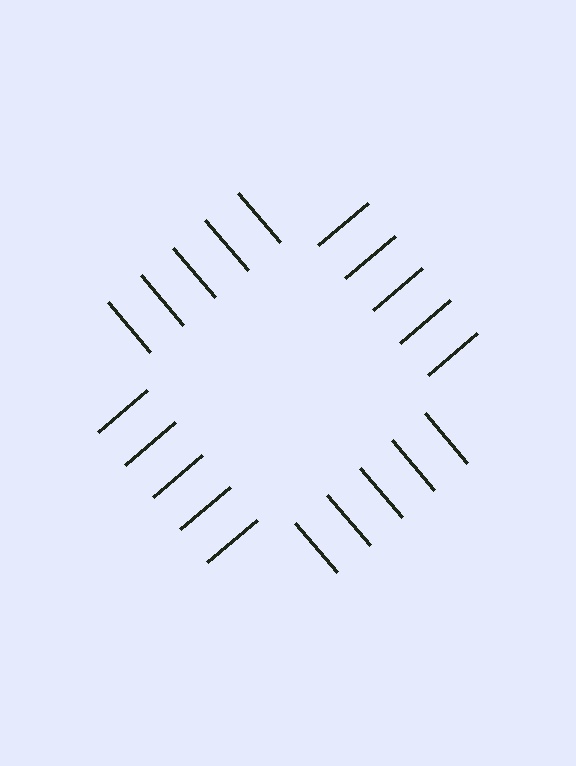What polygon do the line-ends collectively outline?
An illusory square — the line segments terminate on its edges but no continuous stroke is drawn.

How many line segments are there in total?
20 — 5 along each of the 4 edges.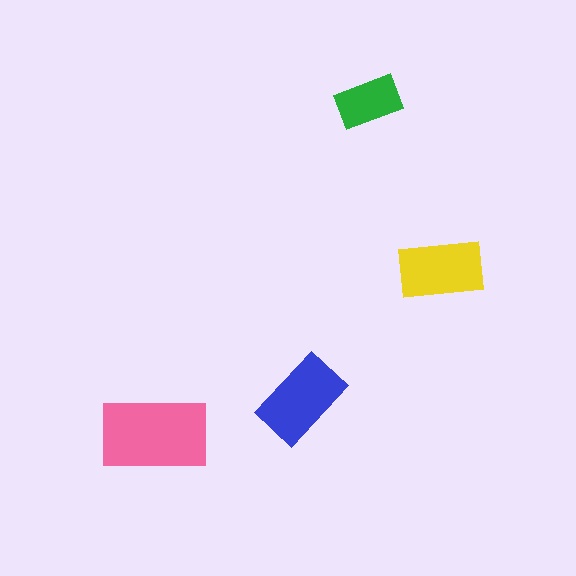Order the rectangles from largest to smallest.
the pink one, the blue one, the yellow one, the green one.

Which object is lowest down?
The pink rectangle is bottommost.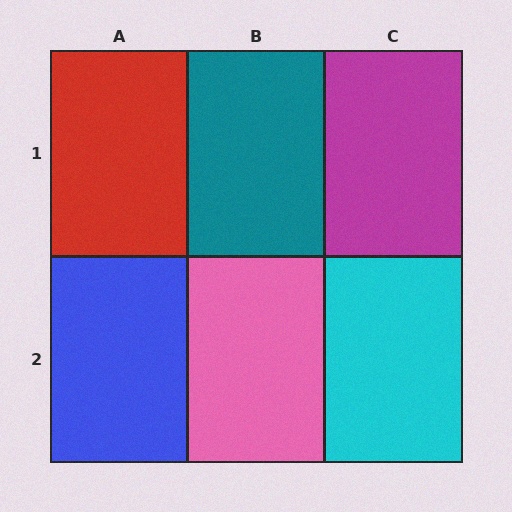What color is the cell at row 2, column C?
Cyan.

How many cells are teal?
1 cell is teal.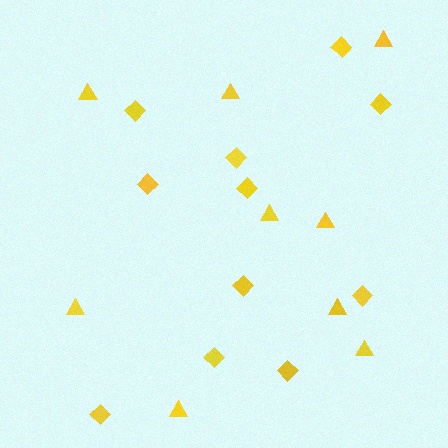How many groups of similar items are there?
There are 2 groups: one group of diamonds (11) and one group of triangles (9).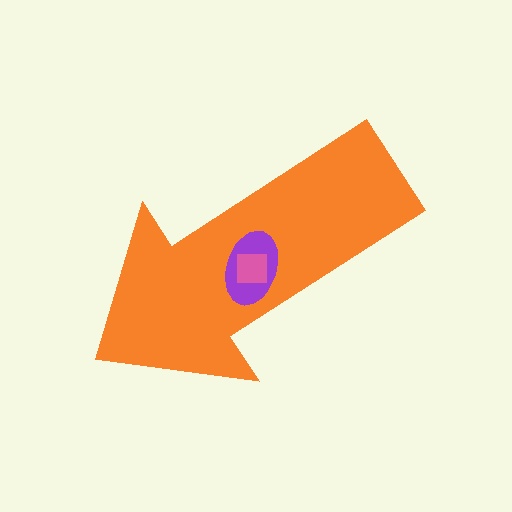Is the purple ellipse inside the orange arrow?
Yes.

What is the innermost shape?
The pink square.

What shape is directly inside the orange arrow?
The purple ellipse.